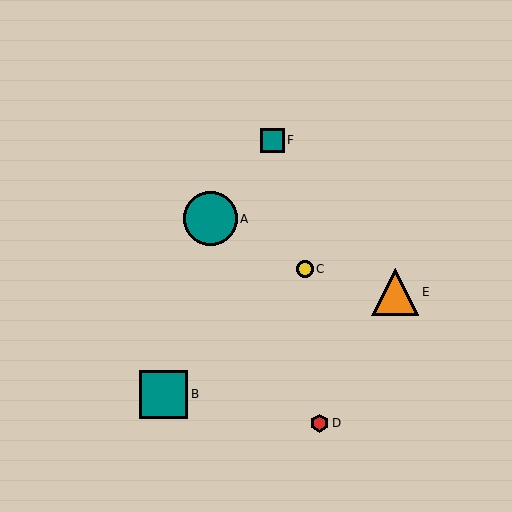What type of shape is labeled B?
Shape B is a teal square.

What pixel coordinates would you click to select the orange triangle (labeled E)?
Click at (395, 292) to select the orange triangle E.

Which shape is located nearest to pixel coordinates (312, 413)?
The red hexagon (labeled D) at (320, 423) is nearest to that location.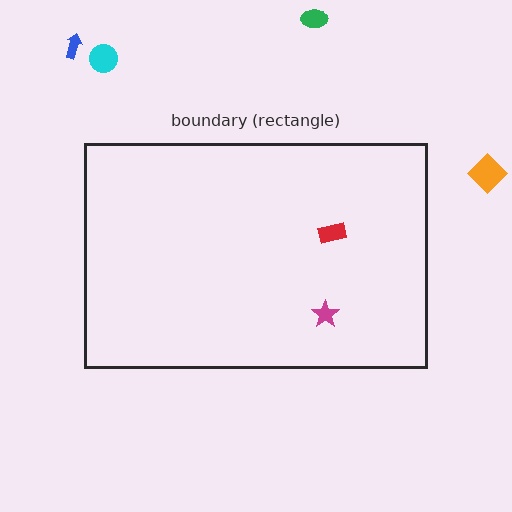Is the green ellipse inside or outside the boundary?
Outside.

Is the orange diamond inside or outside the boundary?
Outside.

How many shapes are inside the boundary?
2 inside, 4 outside.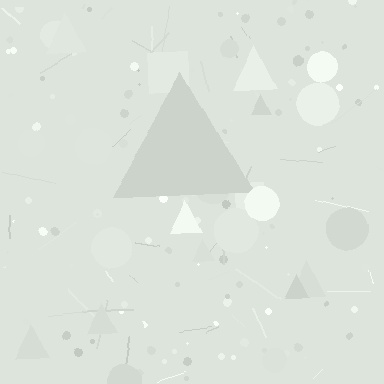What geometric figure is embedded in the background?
A triangle is embedded in the background.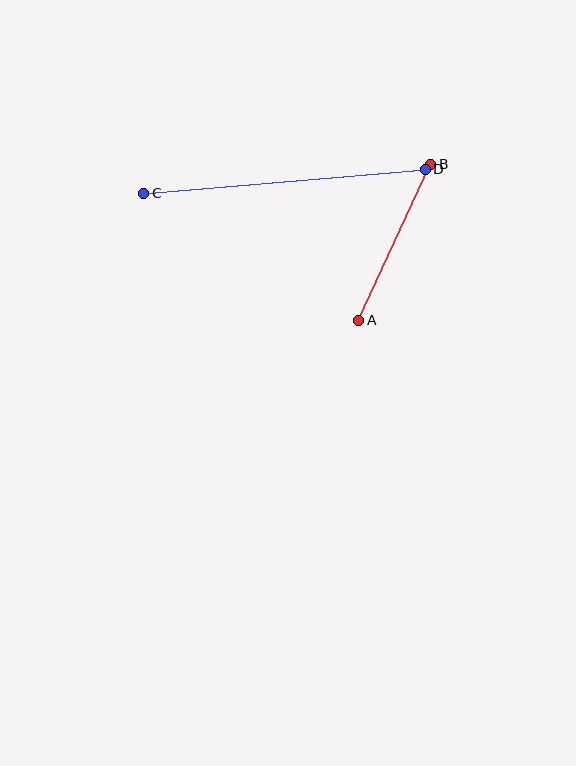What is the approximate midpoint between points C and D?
The midpoint is at approximately (285, 181) pixels.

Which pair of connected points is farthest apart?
Points C and D are farthest apart.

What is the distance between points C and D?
The distance is approximately 283 pixels.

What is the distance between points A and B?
The distance is approximately 172 pixels.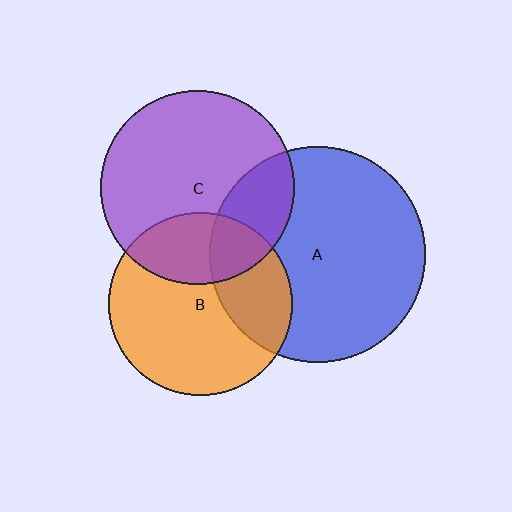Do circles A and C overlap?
Yes.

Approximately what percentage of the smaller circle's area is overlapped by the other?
Approximately 25%.